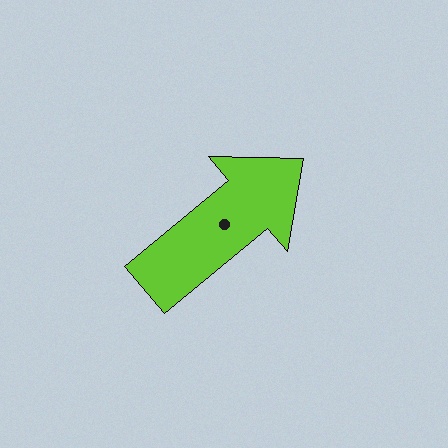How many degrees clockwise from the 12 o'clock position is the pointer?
Approximately 50 degrees.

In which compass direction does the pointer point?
Northeast.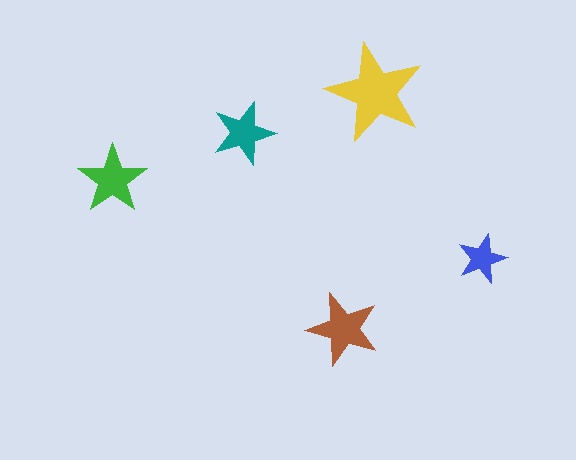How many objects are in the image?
There are 5 objects in the image.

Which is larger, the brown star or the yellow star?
The yellow one.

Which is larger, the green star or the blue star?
The green one.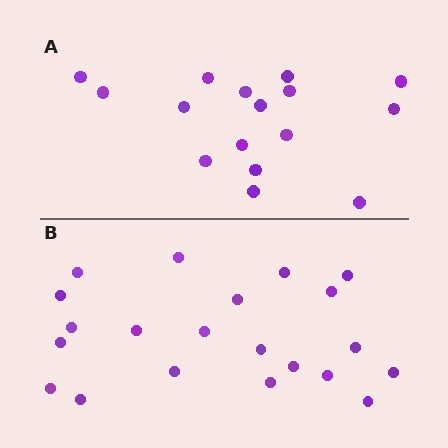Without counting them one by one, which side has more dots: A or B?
Region B (the bottom region) has more dots.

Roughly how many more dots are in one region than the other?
Region B has about 5 more dots than region A.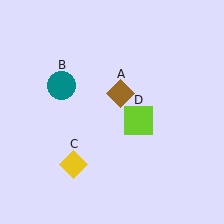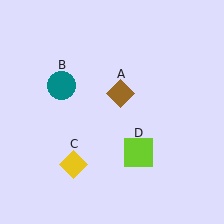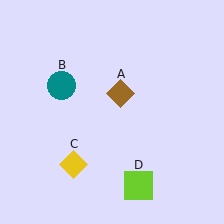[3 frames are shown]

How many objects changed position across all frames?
1 object changed position: lime square (object D).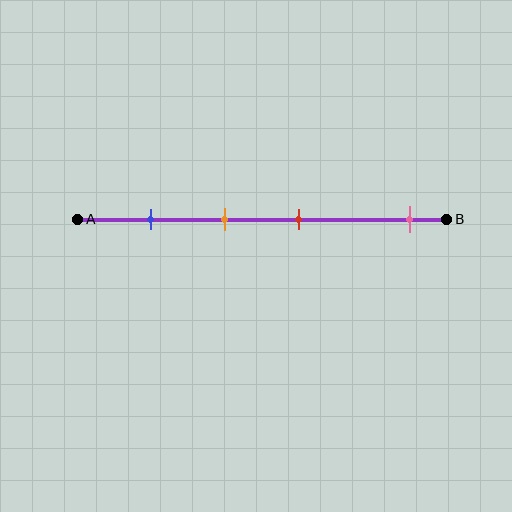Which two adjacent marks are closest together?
The orange and red marks are the closest adjacent pair.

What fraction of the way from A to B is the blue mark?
The blue mark is approximately 20% (0.2) of the way from A to B.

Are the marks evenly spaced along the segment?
No, the marks are not evenly spaced.